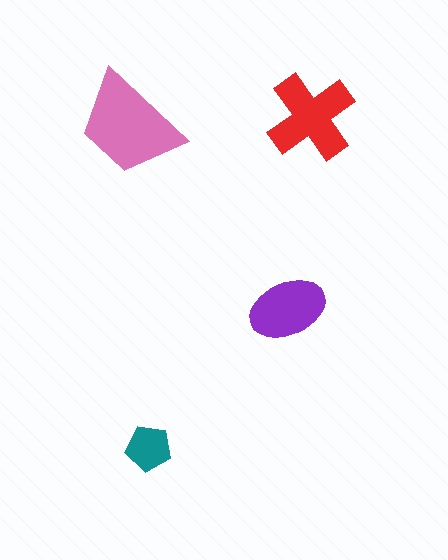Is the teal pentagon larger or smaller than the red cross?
Smaller.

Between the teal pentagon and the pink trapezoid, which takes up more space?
The pink trapezoid.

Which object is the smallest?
The teal pentagon.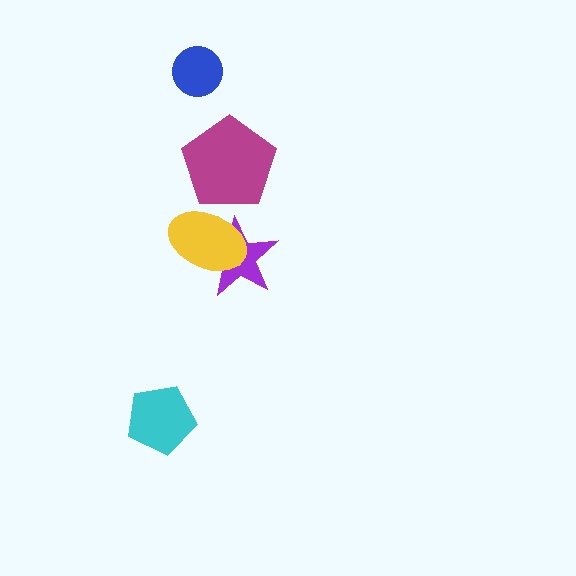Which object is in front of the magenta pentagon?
The yellow ellipse is in front of the magenta pentagon.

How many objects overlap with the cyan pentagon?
0 objects overlap with the cyan pentagon.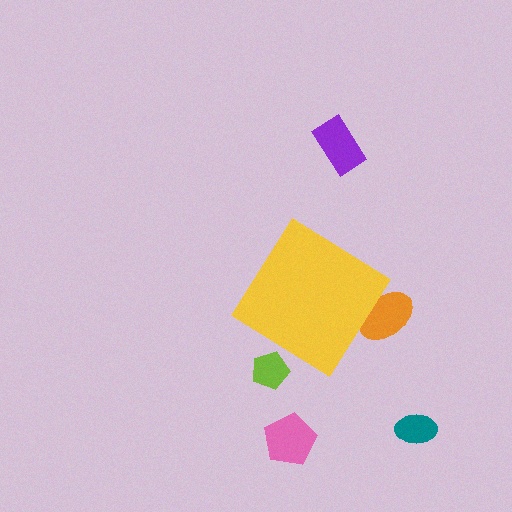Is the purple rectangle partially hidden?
No, the purple rectangle is fully visible.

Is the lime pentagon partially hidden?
Yes, the lime pentagon is partially hidden behind the yellow diamond.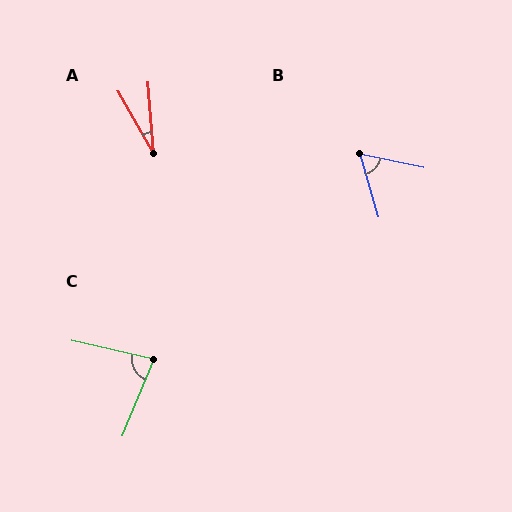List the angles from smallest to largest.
A (25°), B (62°), C (80°).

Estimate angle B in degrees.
Approximately 62 degrees.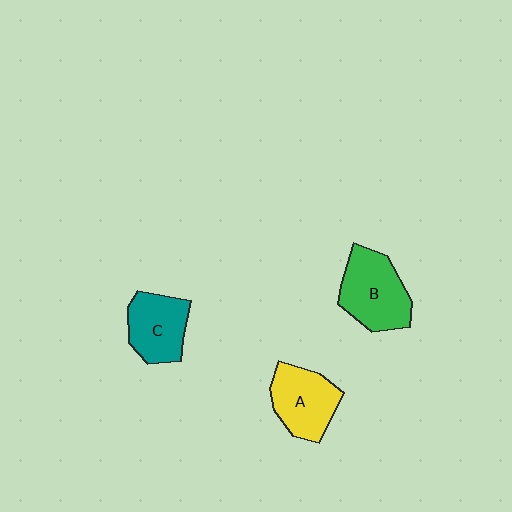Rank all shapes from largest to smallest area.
From largest to smallest: B (green), A (yellow), C (teal).